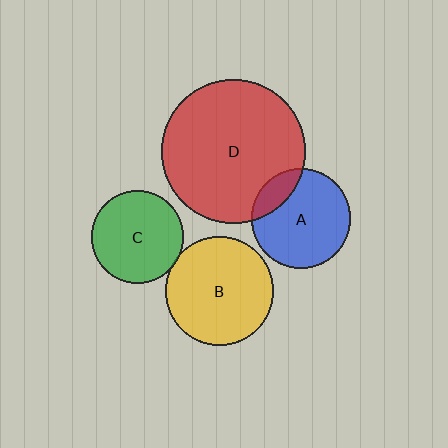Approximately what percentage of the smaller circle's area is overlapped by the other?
Approximately 15%.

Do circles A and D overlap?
Yes.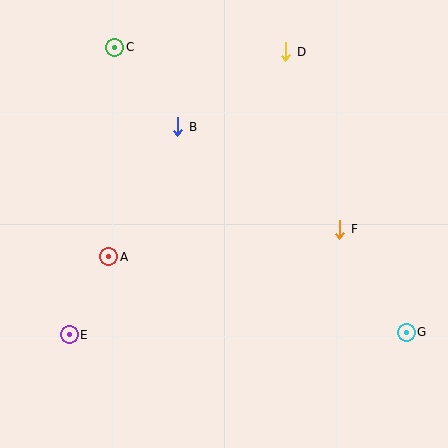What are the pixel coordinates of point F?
Point F is at (340, 229).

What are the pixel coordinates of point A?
Point A is at (109, 257).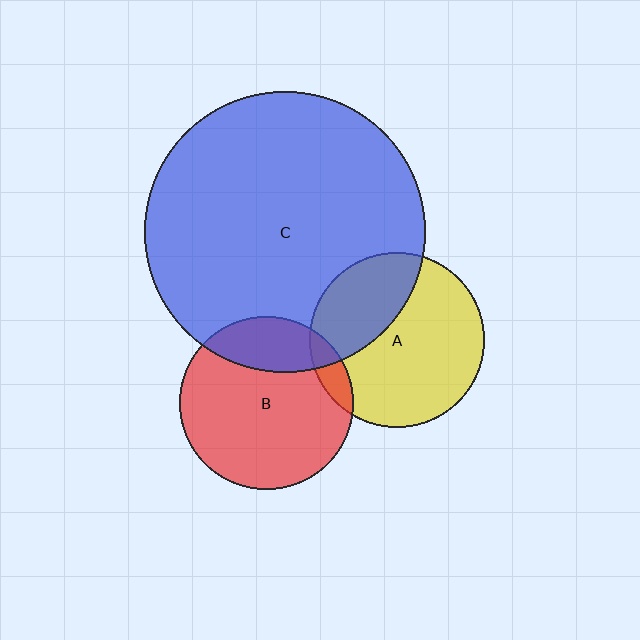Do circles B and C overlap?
Yes.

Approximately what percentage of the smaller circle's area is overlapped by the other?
Approximately 25%.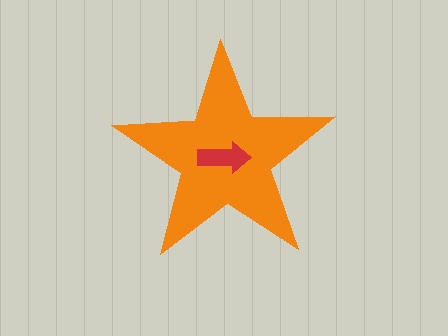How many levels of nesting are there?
2.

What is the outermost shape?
The orange star.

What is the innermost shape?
The red arrow.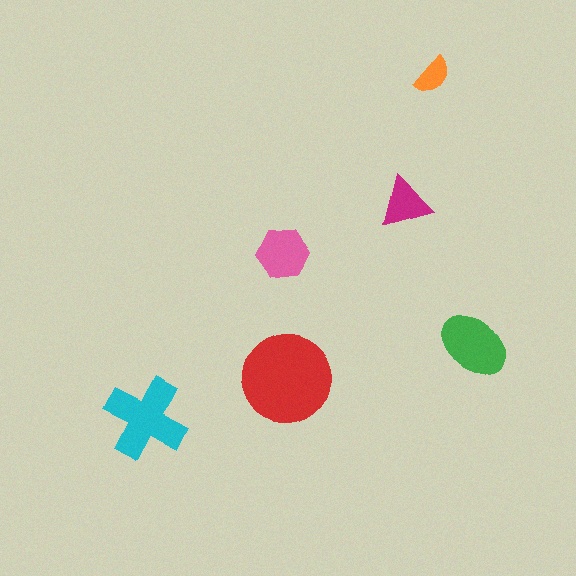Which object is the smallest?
The orange semicircle.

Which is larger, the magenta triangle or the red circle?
The red circle.